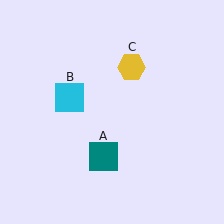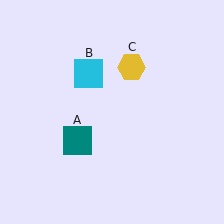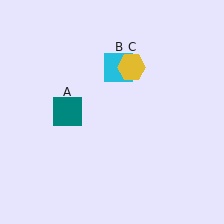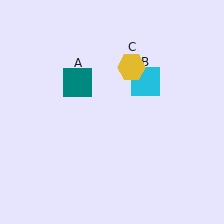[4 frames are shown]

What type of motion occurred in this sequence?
The teal square (object A), cyan square (object B) rotated clockwise around the center of the scene.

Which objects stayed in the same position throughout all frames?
Yellow hexagon (object C) remained stationary.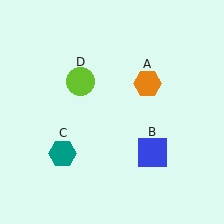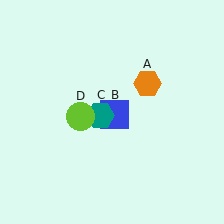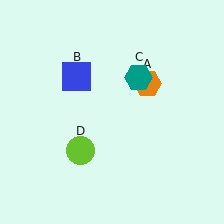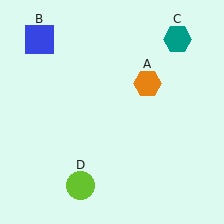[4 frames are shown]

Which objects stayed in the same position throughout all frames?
Orange hexagon (object A) remained stationary.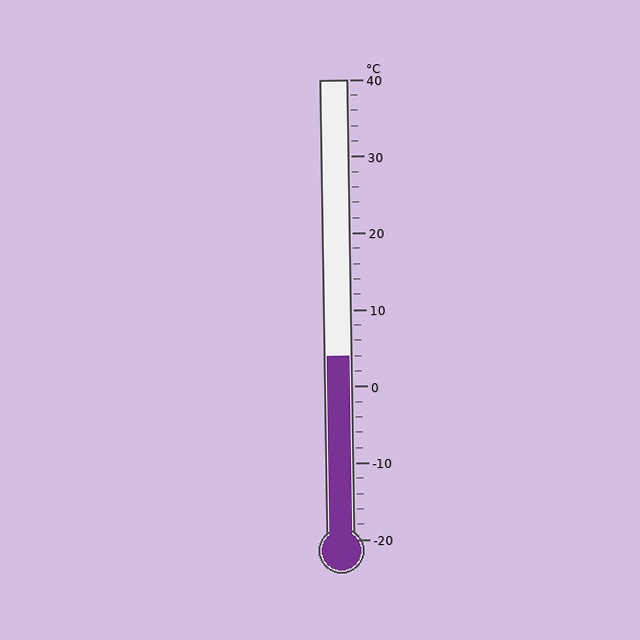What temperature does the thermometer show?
The thermometer shows approximately 4°C.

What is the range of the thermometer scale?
The thermometer scale ranges from -20°C to 40°C.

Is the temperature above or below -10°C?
The temperature is above -10°C.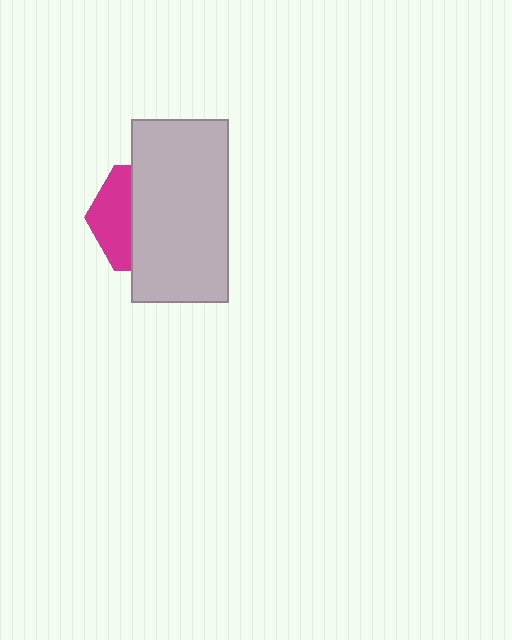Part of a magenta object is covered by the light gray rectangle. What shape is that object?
It is a hexagon.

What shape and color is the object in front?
The object in front is a light gray rectangle.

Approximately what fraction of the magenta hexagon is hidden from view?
Roughly 65% of the magenta hexagon is hidden behind the light gray rectangle.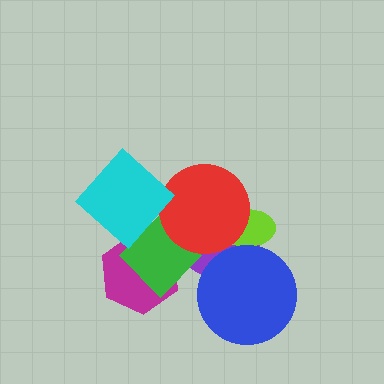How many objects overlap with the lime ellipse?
3 objects overlap with the lime ellipse.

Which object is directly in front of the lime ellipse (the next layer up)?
The blue circle is directly in front of the lime ellipse.